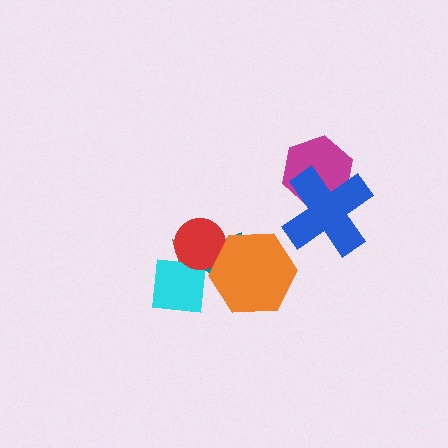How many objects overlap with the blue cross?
1 object overlaps with the blue cross.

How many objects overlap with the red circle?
4 objects overlap with the red circle.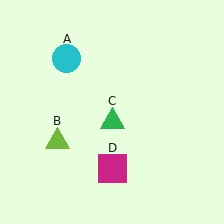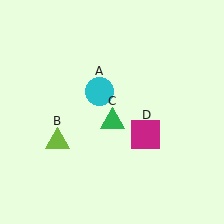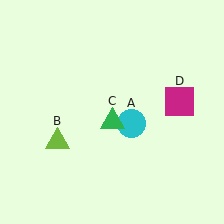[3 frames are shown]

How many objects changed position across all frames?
2 objects changed position: cyan circle (object A), magenta square (object D).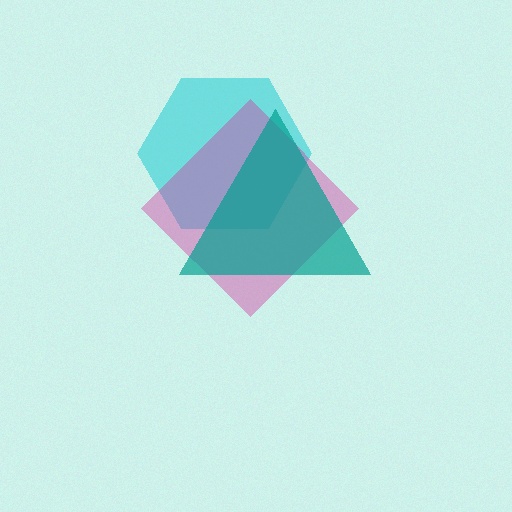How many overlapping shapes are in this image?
There are 3 overlapping shapes in the image.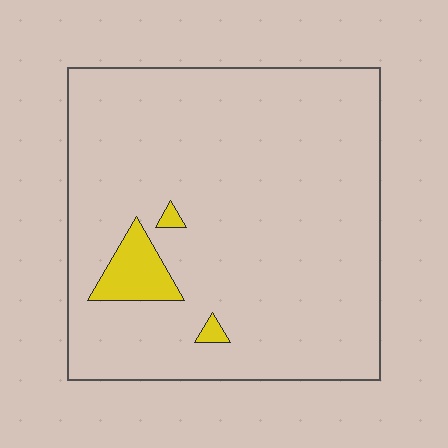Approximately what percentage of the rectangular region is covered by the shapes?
Approximately 5%.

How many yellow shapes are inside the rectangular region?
3.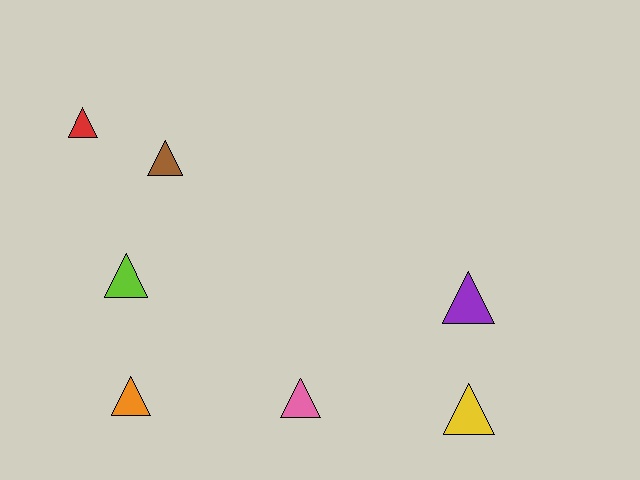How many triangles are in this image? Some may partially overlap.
There are 7 triangles.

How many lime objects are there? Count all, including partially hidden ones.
There is 1 lime object.